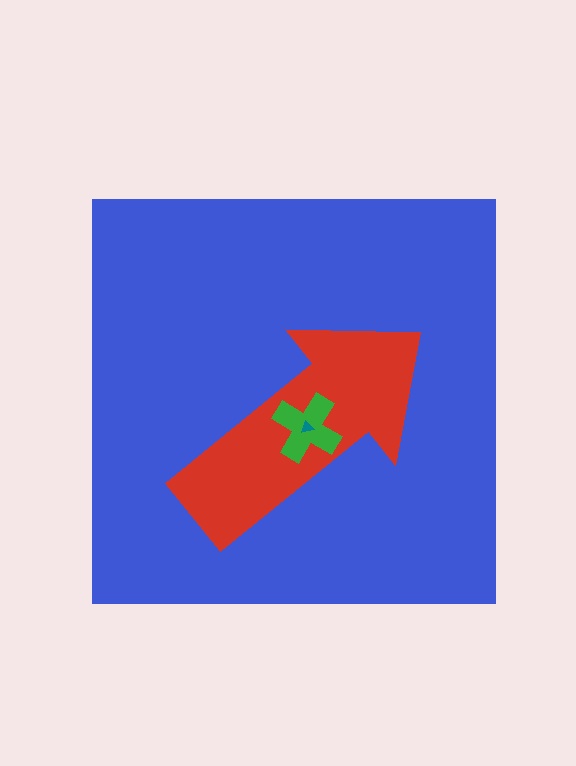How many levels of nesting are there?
4.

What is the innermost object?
The teal triangle.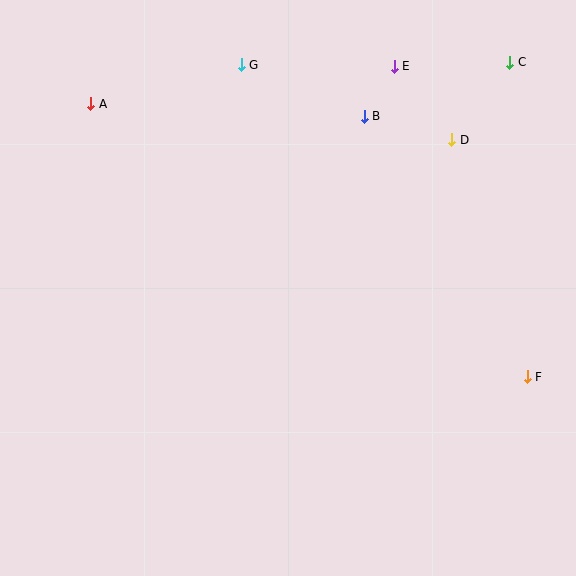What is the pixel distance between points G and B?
The distance between G and B is 134 pixels.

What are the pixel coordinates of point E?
Point E is at (394, 66).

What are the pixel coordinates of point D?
Point D is at (452, 140).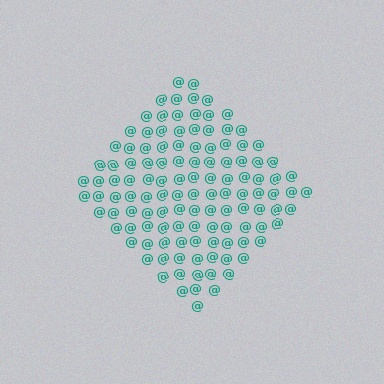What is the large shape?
The large shape is a diamond.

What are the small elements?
The small elements are at signs.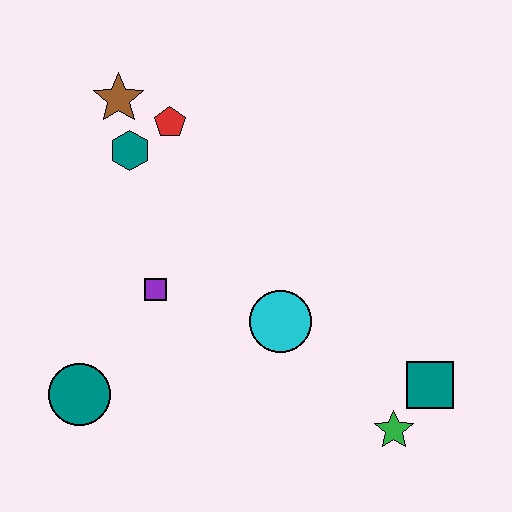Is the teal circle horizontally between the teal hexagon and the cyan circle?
No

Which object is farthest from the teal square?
The brown star is farthest from the teal square.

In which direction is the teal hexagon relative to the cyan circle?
The teal hexagon is above the cyan circle.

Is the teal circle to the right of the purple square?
No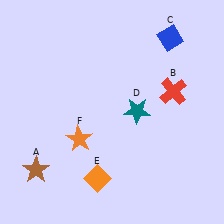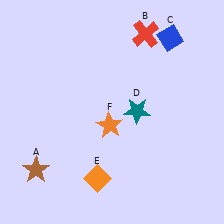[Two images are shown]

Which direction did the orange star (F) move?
The orange star (F) moved right.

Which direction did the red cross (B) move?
The red cross (B) moved up.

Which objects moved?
The objects that moved are: the red cross (B), the orange star (F).